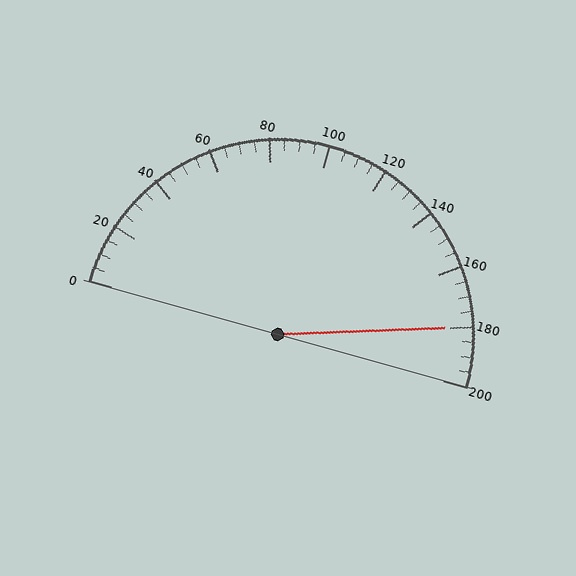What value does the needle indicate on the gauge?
The needle indicates approximately 180.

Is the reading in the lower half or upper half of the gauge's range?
The reading is in the upper half of the range (0 to 200).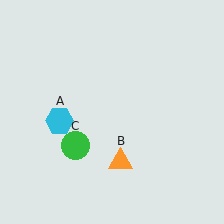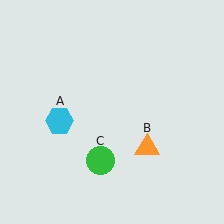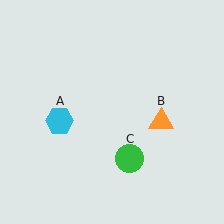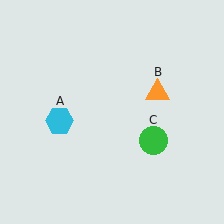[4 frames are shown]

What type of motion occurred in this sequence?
The orange triangle (object B), green circle (object C) rotated counterclockwise around the center of the scene.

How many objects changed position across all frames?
2 objects changed position: orange triangle (object B), green circle (object C).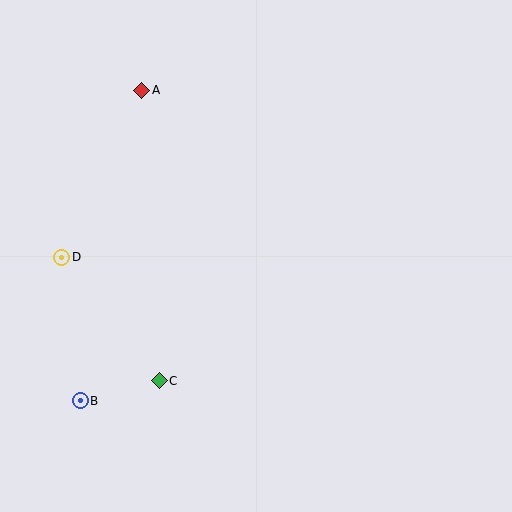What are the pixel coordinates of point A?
Point A is at (142, 90).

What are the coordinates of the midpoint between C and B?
The midpoint between C and B is at (120, 391).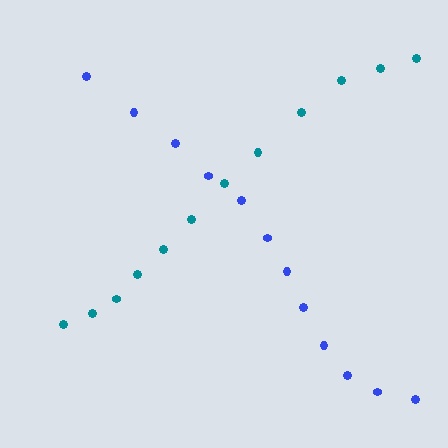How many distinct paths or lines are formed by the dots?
There are 2 distinct paths.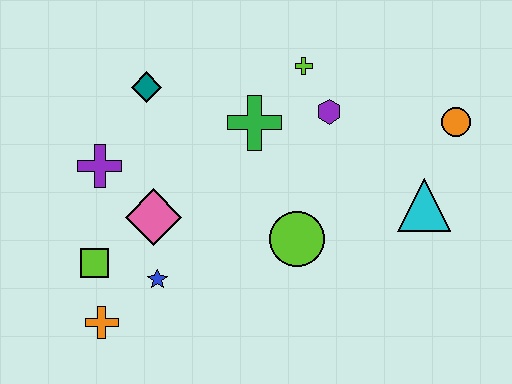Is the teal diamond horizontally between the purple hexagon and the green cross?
No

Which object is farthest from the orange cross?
The orange circle is farthest from the orange cross.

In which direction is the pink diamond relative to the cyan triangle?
The pink diamond is to the left of the cyan triangle.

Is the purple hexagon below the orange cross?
No